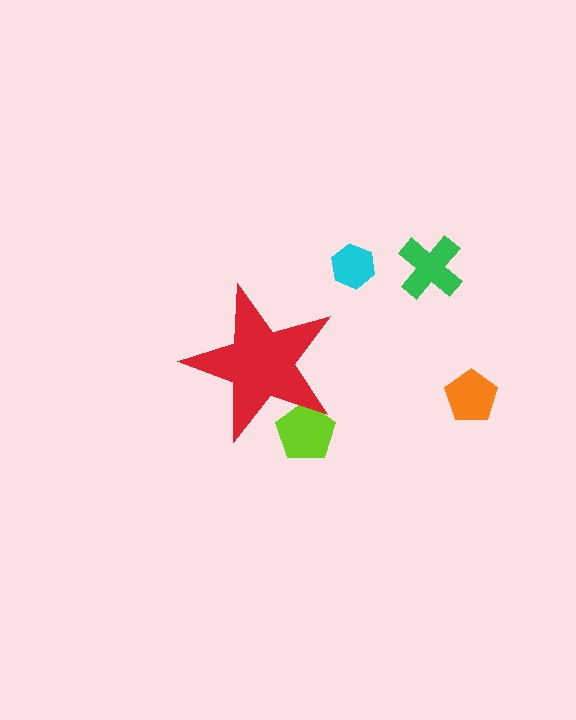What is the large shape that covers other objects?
A red star.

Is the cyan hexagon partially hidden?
No, the cyan hexagon is fully visible.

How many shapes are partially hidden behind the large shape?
1 shape is partially hidden.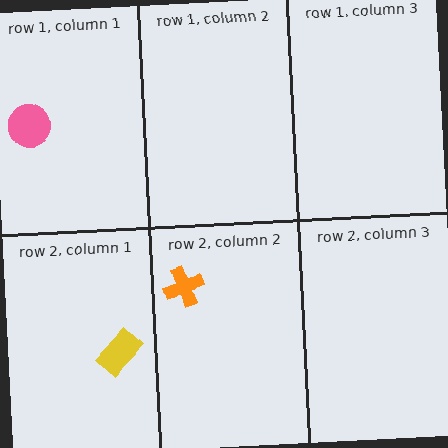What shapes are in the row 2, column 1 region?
The yellow rectangle.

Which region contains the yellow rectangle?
The row 2, column 1 region.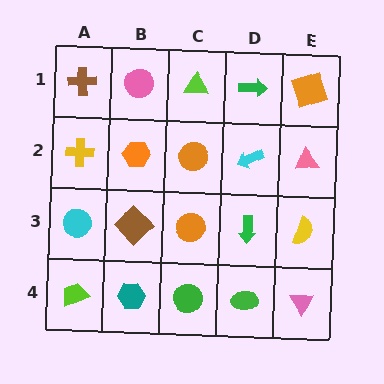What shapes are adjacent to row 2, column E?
An orange square (row 1, column E), a yellow semicircle (row 3, column E), a cyan arrow (row 2, column D).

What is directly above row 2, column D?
A green arrow.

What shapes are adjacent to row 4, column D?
A green arrow (row 3, column D), a green circle (row 4, column C), a pink triangle (row 4, column E).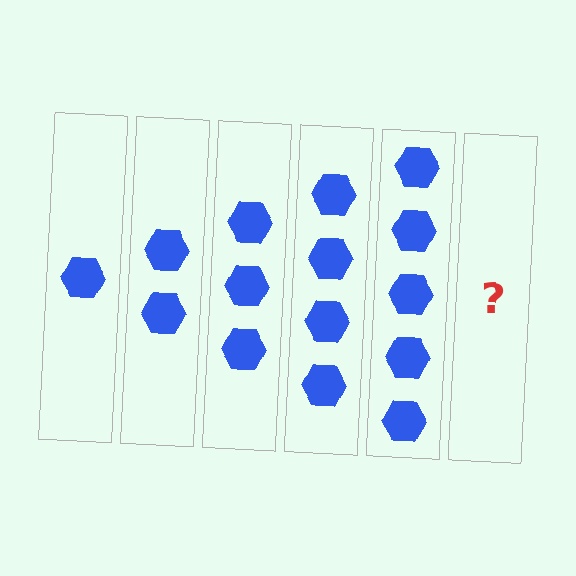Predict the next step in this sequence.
The next step is 6 hexagons.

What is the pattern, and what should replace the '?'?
The pattern is that each step adds one more hexagon. The '?' should be 6 hexagons.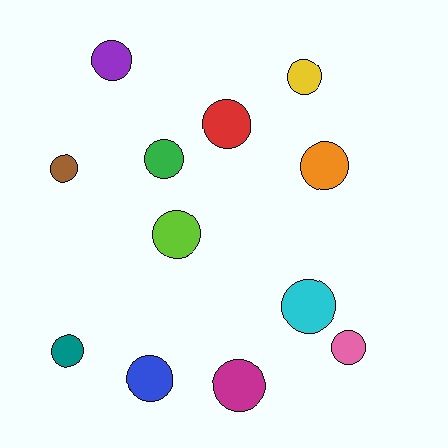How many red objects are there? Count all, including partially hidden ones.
There is 1 red object.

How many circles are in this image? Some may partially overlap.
There are 12 circles.